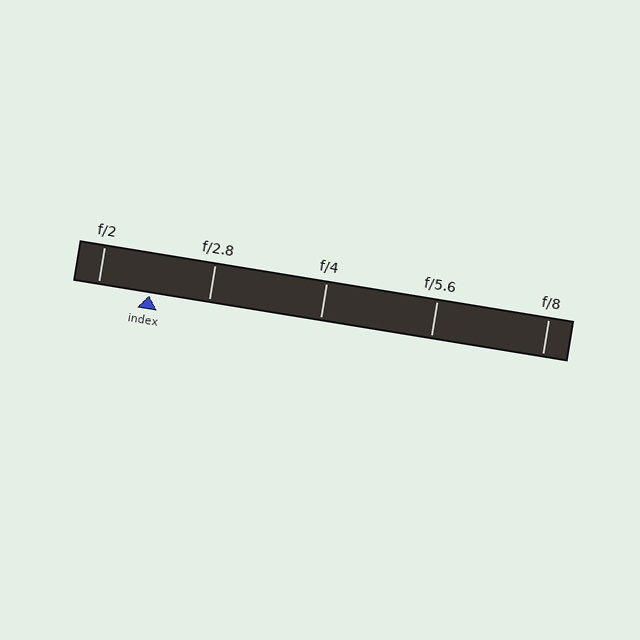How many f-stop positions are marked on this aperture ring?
There are 5 f-stop positions marked.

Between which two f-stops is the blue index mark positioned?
The index mark is between f/2 and f/2.8.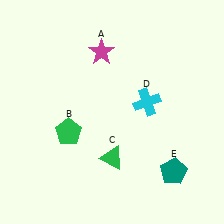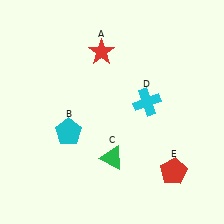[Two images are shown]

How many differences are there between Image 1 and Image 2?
There are 3 differences between the two images.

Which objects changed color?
A changed from magenta to red. B changed from green to cyan. E changed from teal to red.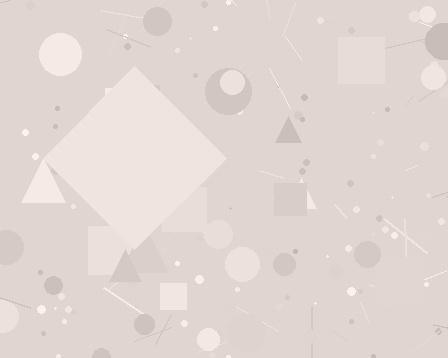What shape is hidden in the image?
A diamond is hidden in the image.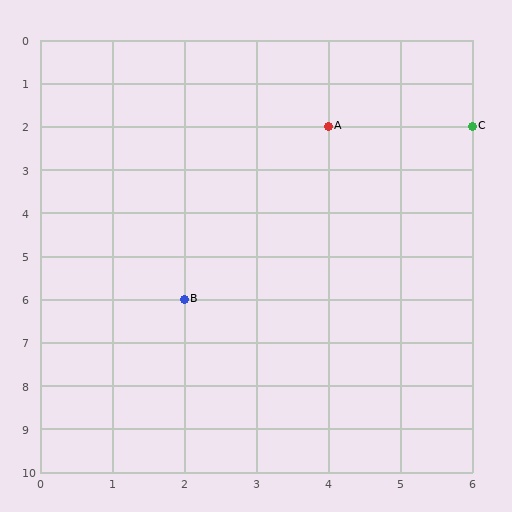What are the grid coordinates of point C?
Point C is at grid coordinates (6, 2).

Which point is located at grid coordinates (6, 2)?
Point C is at (6, 2).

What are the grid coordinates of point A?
Point A is at grid coordinates (4, 2).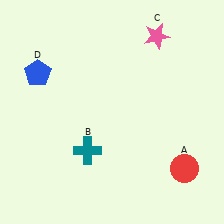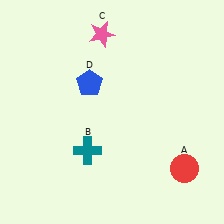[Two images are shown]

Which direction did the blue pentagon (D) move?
The blue pentagon (D) moved right.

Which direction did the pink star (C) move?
The pink star (C) moved left.